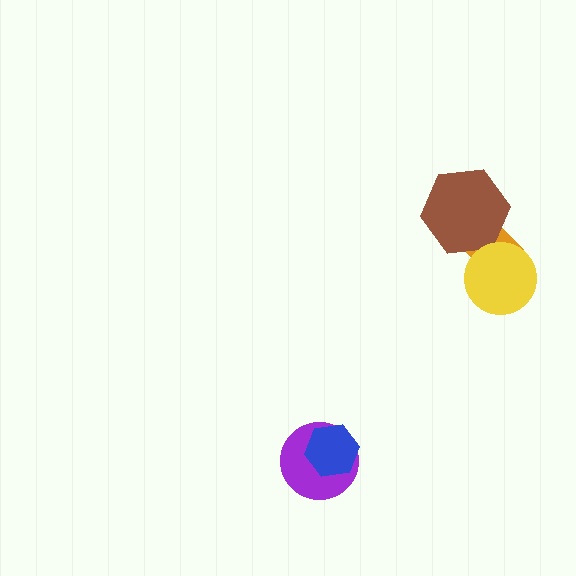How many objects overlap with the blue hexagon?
1 object overlaps with the blue hexagon.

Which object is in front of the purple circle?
The blue hexagon is in front of the purple circle.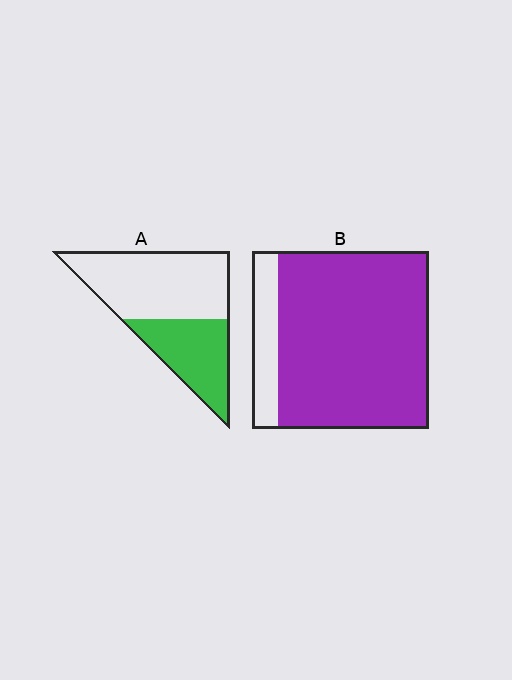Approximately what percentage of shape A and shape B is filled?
A is approximately 40% and B is approximately 85%.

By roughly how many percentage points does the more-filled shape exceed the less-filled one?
By roughly 45 percentage points (B over A).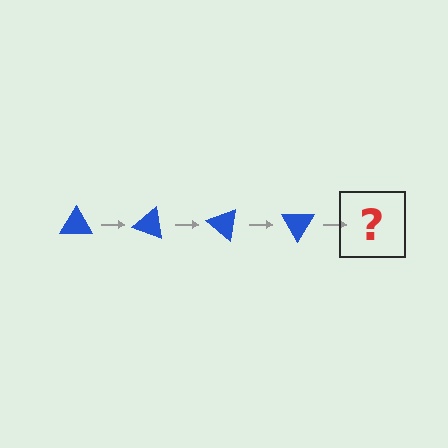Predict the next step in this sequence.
The next step is a blue triangle rotated 80 degrees.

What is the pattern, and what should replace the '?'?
The pattern is that the triangle rotates 20 degrees each step. The '?' should be a blue triangle rotated 80 degrees.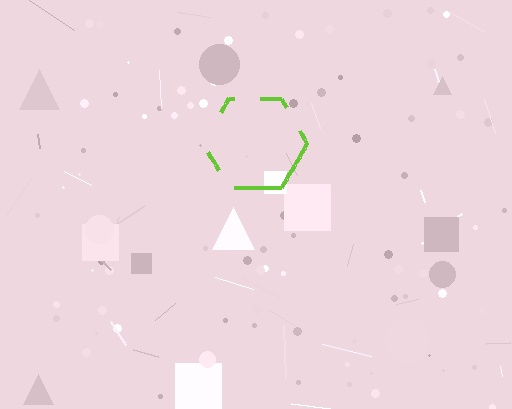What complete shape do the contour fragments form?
The contour fragments form a hexagon.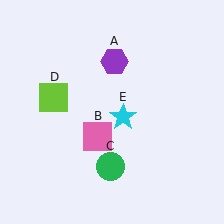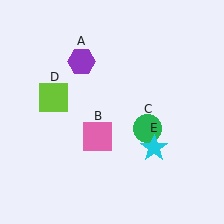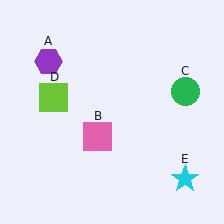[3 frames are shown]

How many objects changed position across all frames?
3 objects changed position: purple hexagon (object A), green circle (object C), cyan star (object E).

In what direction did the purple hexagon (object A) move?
The purple hexagon (object A) moved left.